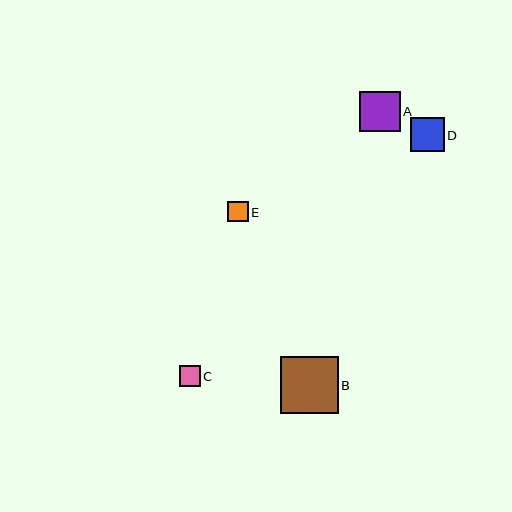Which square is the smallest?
Square E is the smallest with a size of approximately 20 pixels.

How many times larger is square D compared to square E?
Square D is approximately 1.7 times the size of square E.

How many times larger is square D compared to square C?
Square D is approximately 1.6 times the size of square C.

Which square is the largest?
Square B is the largest with a size of approximately 58 pixels.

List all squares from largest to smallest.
From largest to smallest: B, A, D, C, E.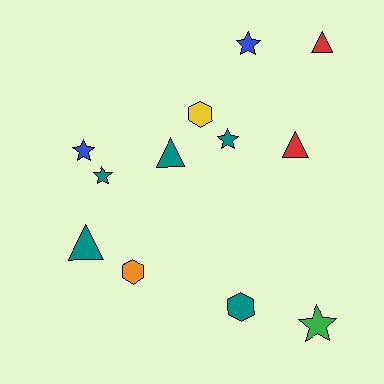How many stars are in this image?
There are 5 stars.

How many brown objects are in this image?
There are no brown objects.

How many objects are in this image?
There are 12 objects.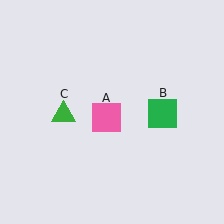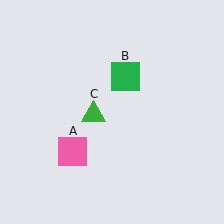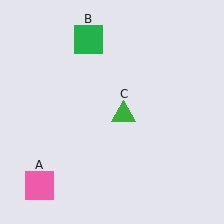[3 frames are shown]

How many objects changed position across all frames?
3 objects changed position: pink square (object A), green square (object B), green triangle (object C).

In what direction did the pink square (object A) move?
The pink square (object A) moved down and to the left.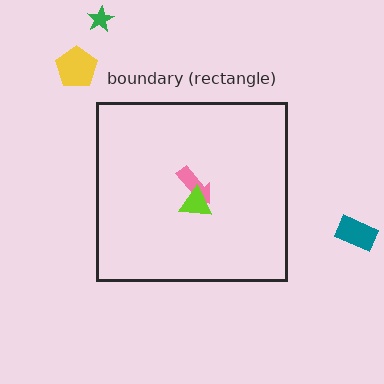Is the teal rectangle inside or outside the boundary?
Outside.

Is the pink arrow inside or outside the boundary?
Inside.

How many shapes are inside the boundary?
2 inside, 3 outside.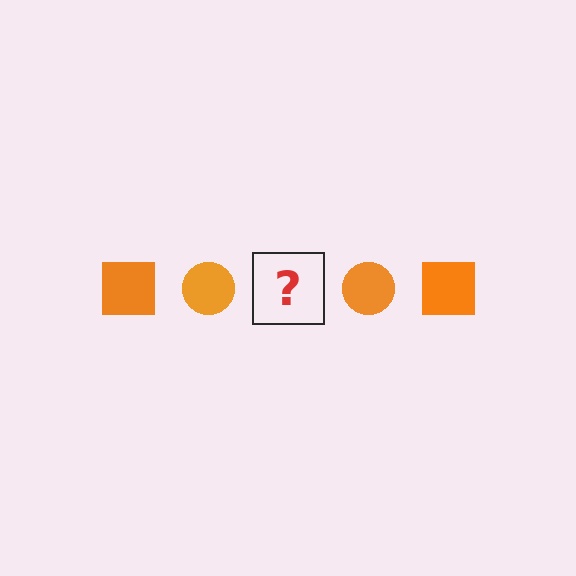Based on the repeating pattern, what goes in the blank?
The blank should be an orange square.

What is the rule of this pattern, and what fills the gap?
The rule is that the pattern cycles through square, circle shapes in orange. The gap should be filled with an orange square.